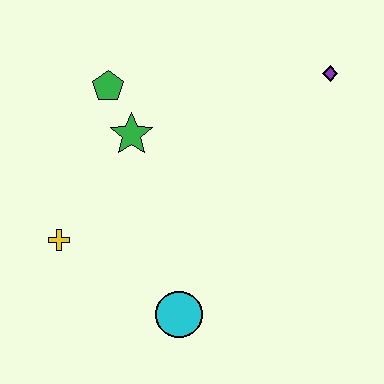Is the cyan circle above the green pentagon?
No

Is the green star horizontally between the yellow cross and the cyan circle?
Yes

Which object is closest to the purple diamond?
The green star is closest to the purple diamond.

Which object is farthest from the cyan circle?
The purple diamond is farthest from the cyan circle.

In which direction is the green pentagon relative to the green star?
The green pentagon is above the green star.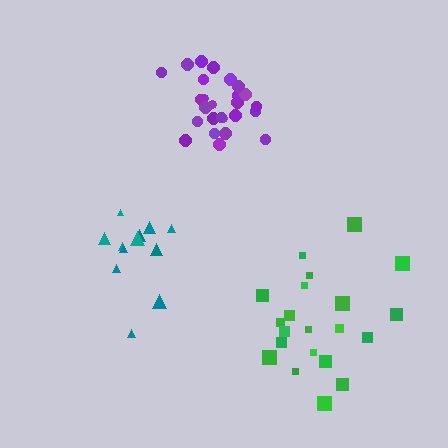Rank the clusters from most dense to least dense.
purple, teal, green.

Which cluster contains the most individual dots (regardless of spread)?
Purple (26).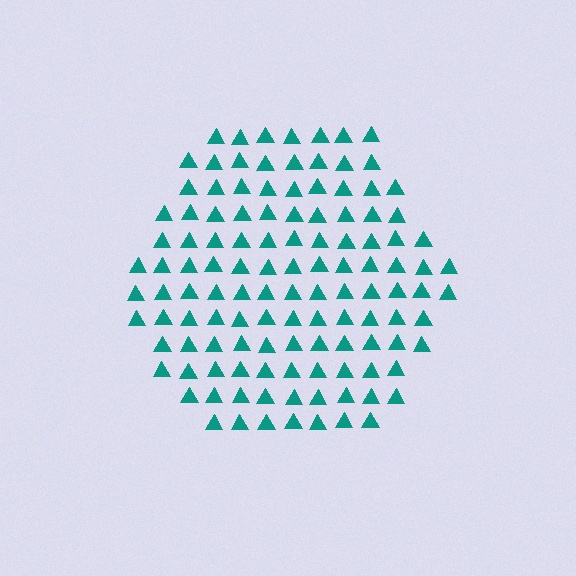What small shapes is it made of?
It is made of small triangles.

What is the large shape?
The large shape is a hexagon.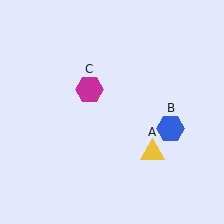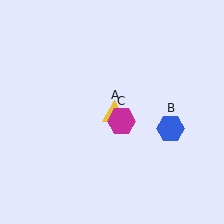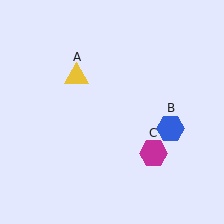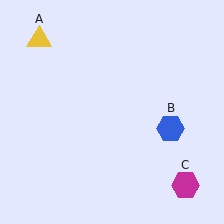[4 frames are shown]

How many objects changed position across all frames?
2 objects changed position: yellow triangle (object A), magenta hexagon (object C).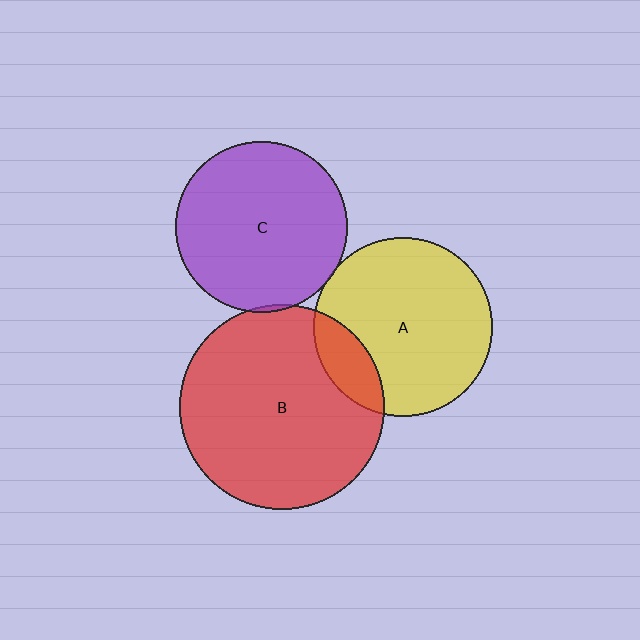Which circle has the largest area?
Circle B (red).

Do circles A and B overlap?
Yes.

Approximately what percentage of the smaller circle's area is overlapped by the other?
Approximately 15%.